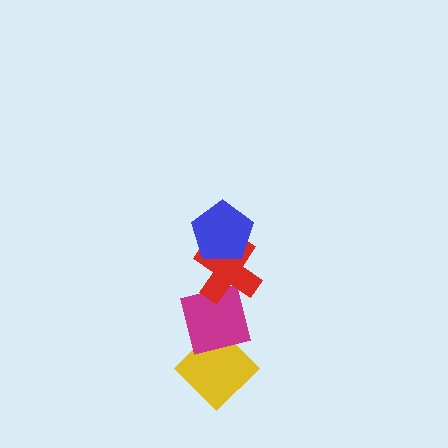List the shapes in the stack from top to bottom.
From top to bottom: the blue pentagon, the red cross, the magenta square, the yellow diamond.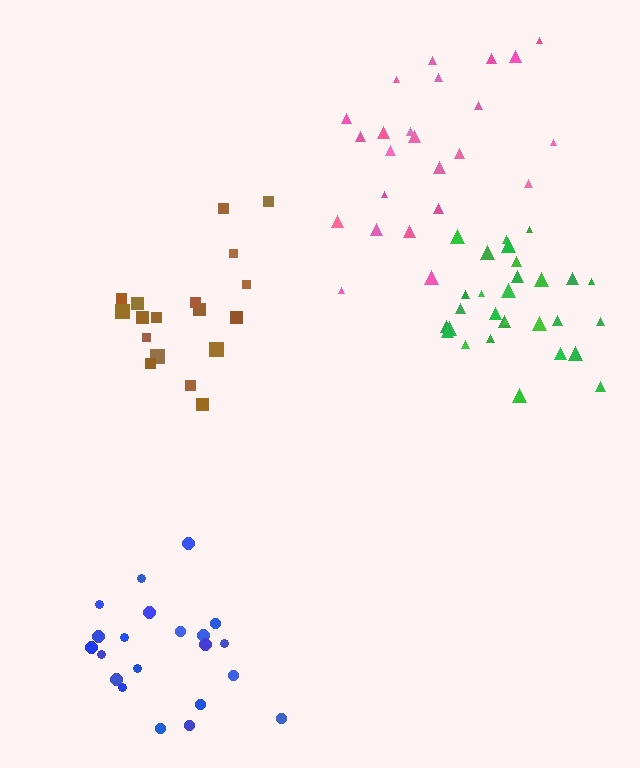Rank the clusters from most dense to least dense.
green, pink, brown, blue.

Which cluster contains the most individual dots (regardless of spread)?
Green (29).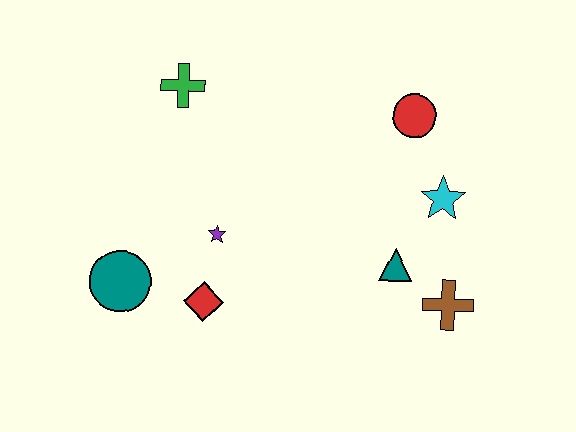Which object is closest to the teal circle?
The red diamond is closest to the teal circle.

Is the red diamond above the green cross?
No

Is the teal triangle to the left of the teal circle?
No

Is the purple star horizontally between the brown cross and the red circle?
No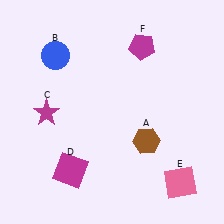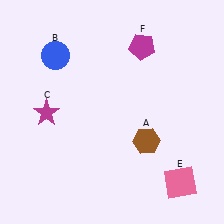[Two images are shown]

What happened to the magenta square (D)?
The magenta square (D) was removed in Image 2. It was in the bottom-left area of Image 1.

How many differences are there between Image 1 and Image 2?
There is 1 difference between the two images.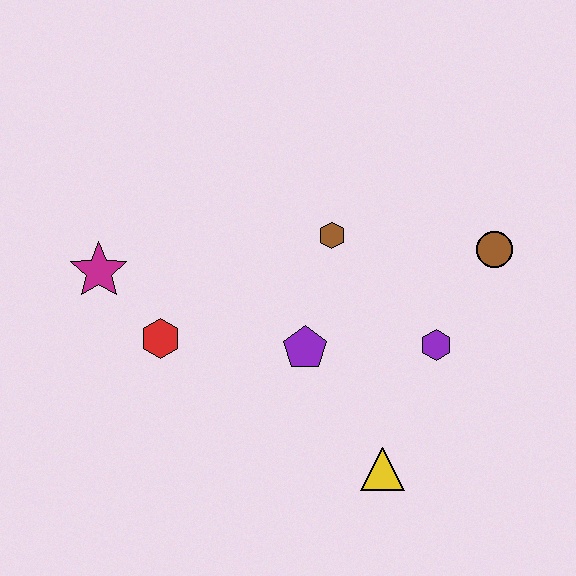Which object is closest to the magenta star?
The red hexagon is closest to the magenta star.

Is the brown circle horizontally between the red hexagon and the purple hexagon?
No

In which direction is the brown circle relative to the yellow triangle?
The brown circle is above the yellow triangle.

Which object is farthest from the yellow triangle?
The magenta star is farthest from the yellow triangle.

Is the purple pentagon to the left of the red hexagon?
No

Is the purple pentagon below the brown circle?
Yes